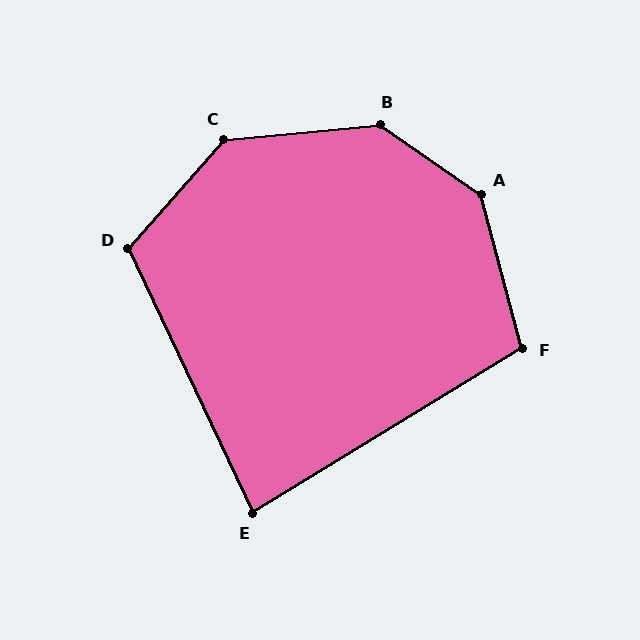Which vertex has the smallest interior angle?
E, at approximately 84 degrees.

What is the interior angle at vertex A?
Approximately 140 degrees (obtuse).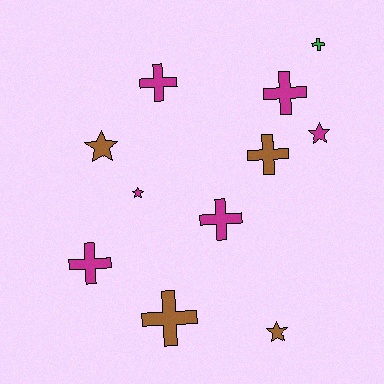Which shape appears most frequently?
Cross, with 7 objects.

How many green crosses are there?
There is 1 green cross.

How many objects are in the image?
There are 11 objects.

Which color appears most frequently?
Magenta, with 6 objects.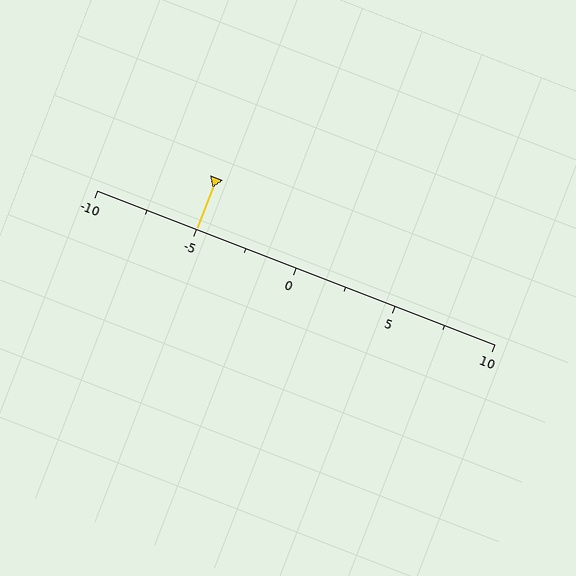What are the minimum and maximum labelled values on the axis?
The axis runs from -10 to 10.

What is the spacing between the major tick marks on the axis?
The major ticks are spaced 5 apart.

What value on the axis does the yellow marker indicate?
The marker indicates approximately -5.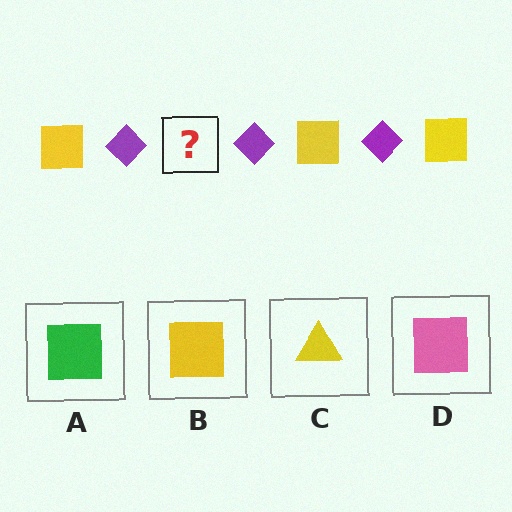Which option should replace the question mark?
Option B.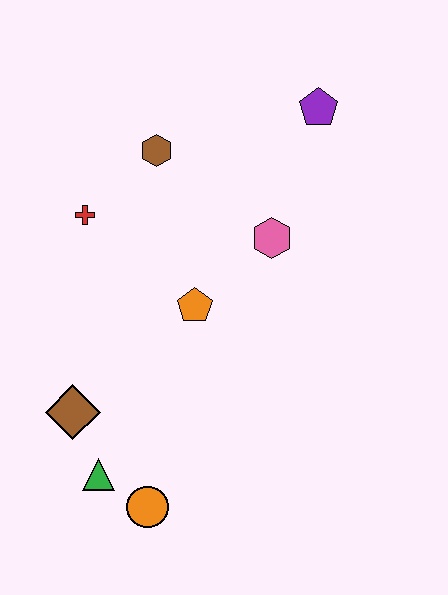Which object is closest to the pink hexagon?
The orange pentagon is closest to the pink hexagon.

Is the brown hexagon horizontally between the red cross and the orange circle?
No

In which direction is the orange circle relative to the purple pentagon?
The orange circle is below the purple pentagon.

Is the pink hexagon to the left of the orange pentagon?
No